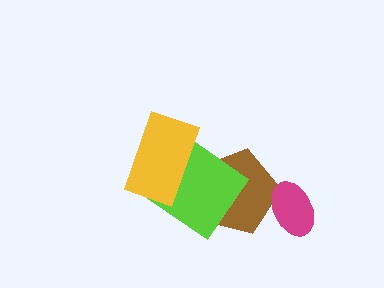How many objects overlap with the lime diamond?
2 objects overlap with the lime diamond.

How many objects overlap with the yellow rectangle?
1 object overlaps with the yellow rectangle.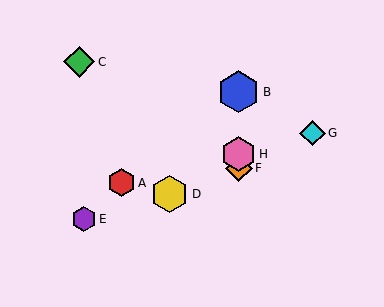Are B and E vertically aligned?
No, B is at x≈239 and E is at x≈84.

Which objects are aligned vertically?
Objects B, F, H are aligned vertically.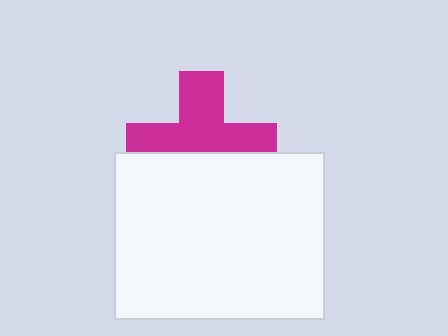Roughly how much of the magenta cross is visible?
About half of it is visible (roughly 57%).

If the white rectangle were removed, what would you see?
You would see the complete magenta cross.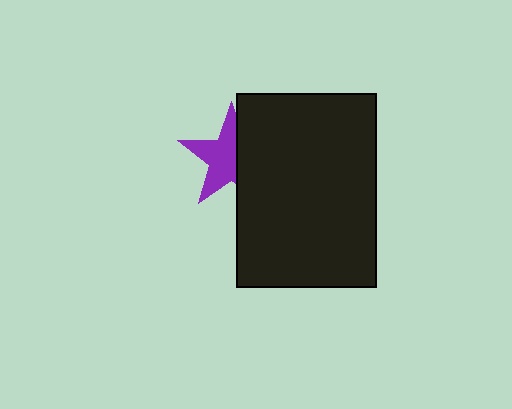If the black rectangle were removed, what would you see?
You would see the complete purple star.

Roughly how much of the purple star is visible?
About half of it is visible (roughly 58%).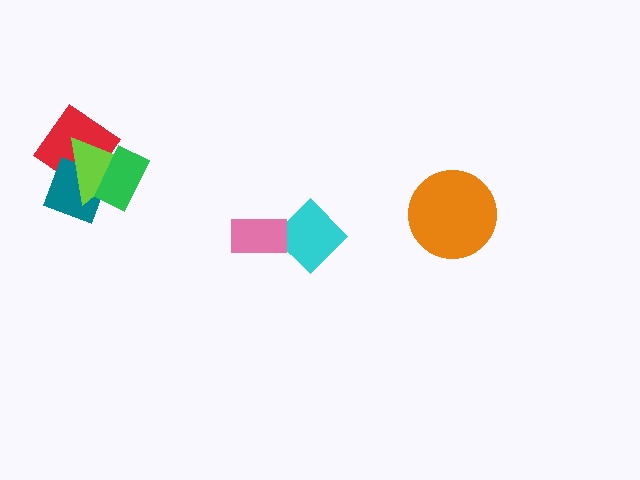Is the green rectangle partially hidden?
No, no other shape covers it.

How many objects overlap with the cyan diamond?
1 object overlaps with the cyan diamond.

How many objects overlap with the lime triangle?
3 objects overlap with the lime triangle.